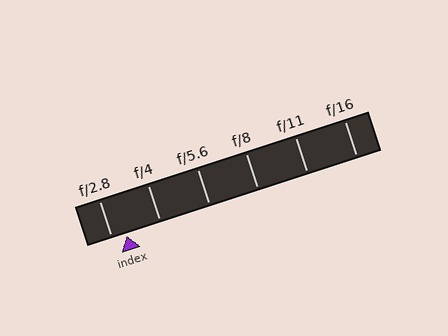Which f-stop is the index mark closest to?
The index mark is closest to f/2.8.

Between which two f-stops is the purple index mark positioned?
The index mark is between f/2.8 and f/4.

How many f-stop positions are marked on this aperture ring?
There are 6 f-stop positions marked.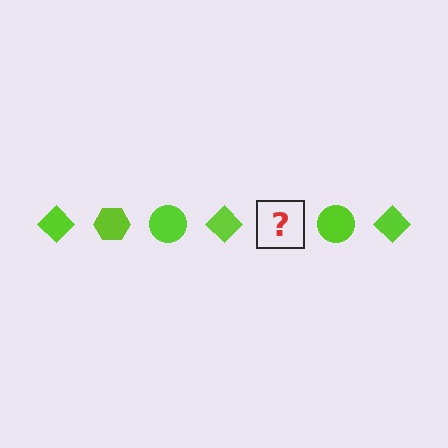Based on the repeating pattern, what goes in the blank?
The blank should be a lime hexagon.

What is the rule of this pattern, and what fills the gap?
The rule is that the pattern cycles through diamond, hexagon, circle shapes in lime. The gap should be filled with a lime hexagon.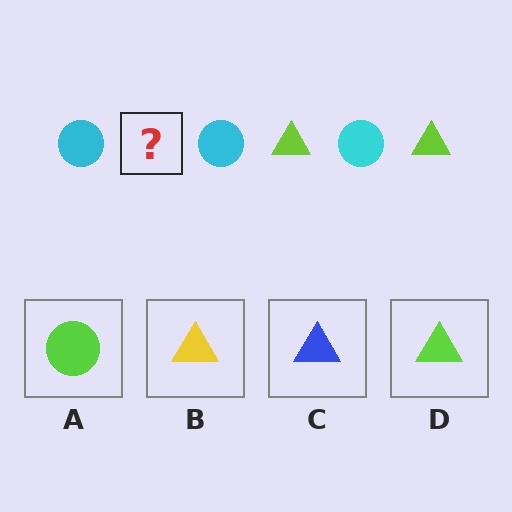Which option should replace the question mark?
Option D.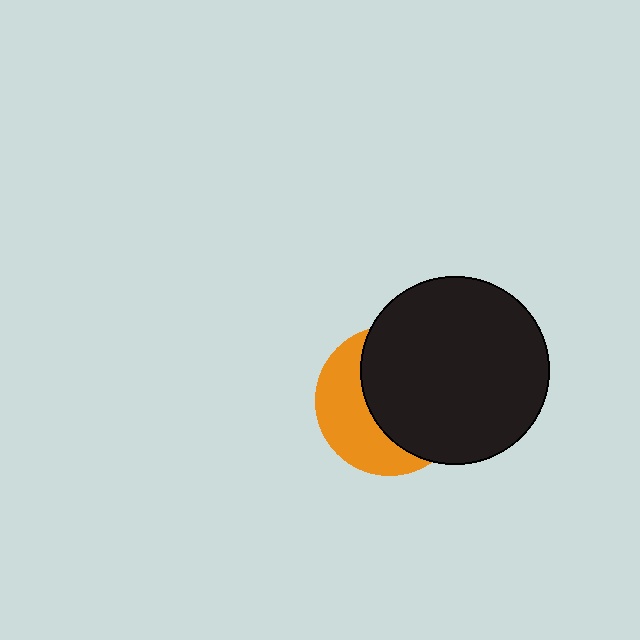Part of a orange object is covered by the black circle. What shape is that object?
It is a circle.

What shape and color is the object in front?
The object in front is a black circle.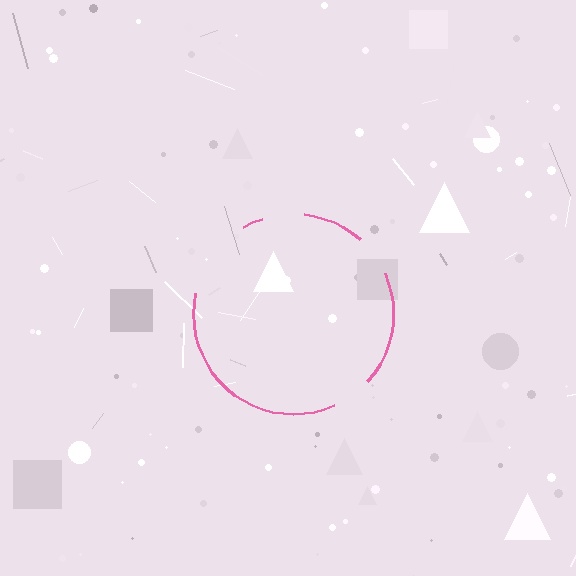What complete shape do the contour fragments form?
The contour fragments form a circle.